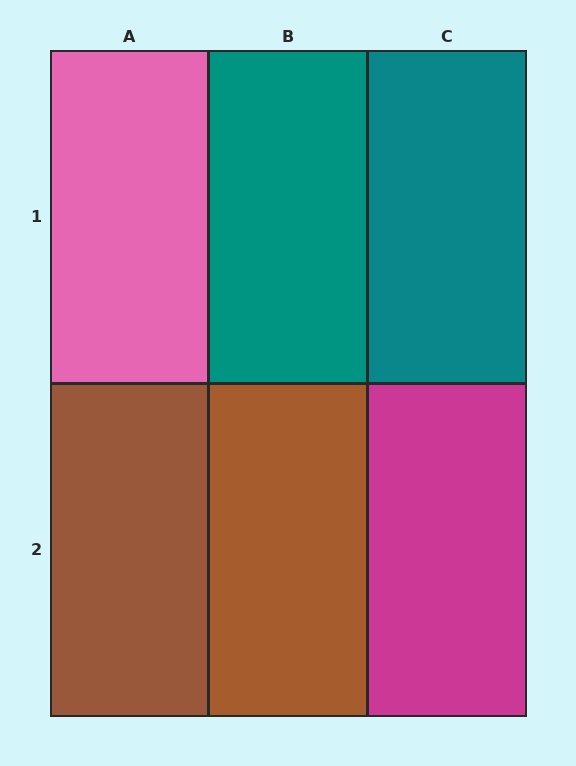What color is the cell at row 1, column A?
Pink.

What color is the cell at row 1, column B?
Teal.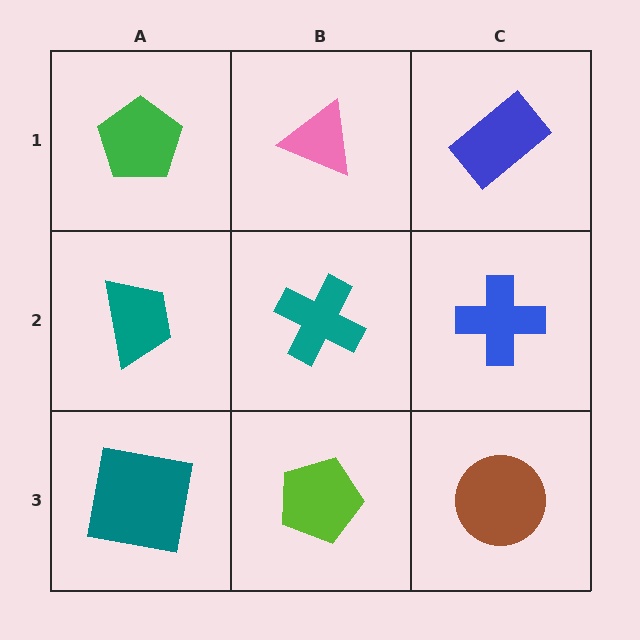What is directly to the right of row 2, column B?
A blue cross.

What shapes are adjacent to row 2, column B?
A pink triangle (row 1, column B), a lime pentagon (row 3, column B), a teal trapezoid (row 2, column A), a blue cross (row 2, column C).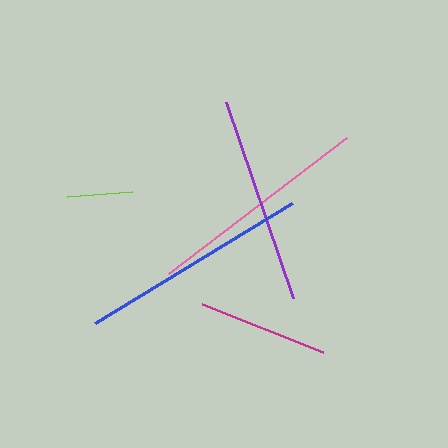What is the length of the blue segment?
The blue segment is approximately 231 pixels long.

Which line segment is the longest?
The blue line is the longest at approximately 231 pixels.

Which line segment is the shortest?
The lime line is the shortest at approximately 66 pixels.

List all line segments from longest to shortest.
From longest to shortest: blue, pink, purple, magenta, lime.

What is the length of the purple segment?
The purple segment is approximately 207 pixels long.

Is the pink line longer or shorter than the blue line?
The blue line is longer than the pink line.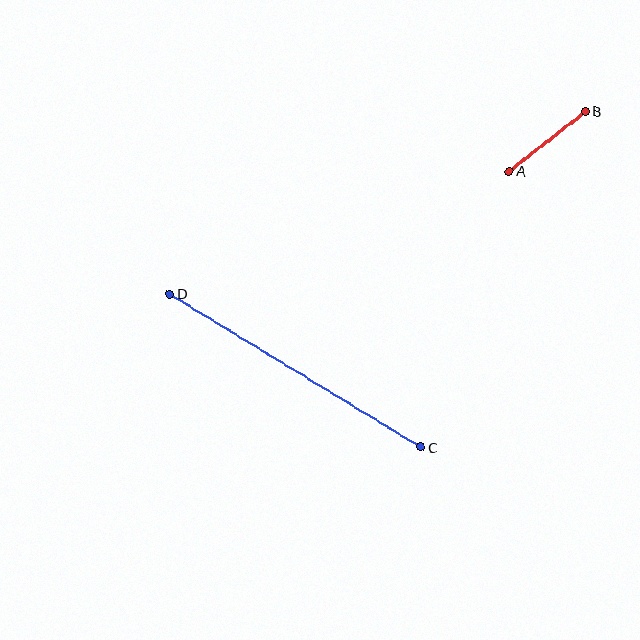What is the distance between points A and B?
The distance is approximately 97 pixels.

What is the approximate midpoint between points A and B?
The midpoint is at approximately (547, 141) pixels.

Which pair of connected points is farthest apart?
Points C and D are farthest apart.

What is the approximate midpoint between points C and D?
The midpoint is at approximately (295, 371) pixels.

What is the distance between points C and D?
The distance is approximately 294 pixels.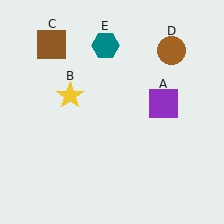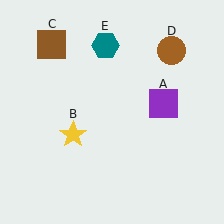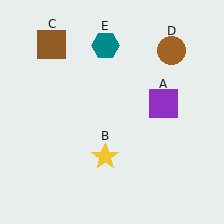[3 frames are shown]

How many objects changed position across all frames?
1 object changed position: yellow star (object B).